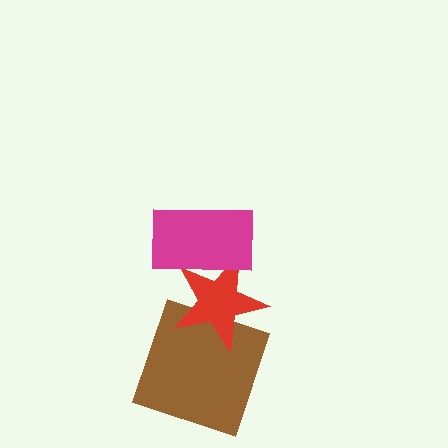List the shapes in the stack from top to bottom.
From top to bottom: the magenta rectangle, the red star, the brown square.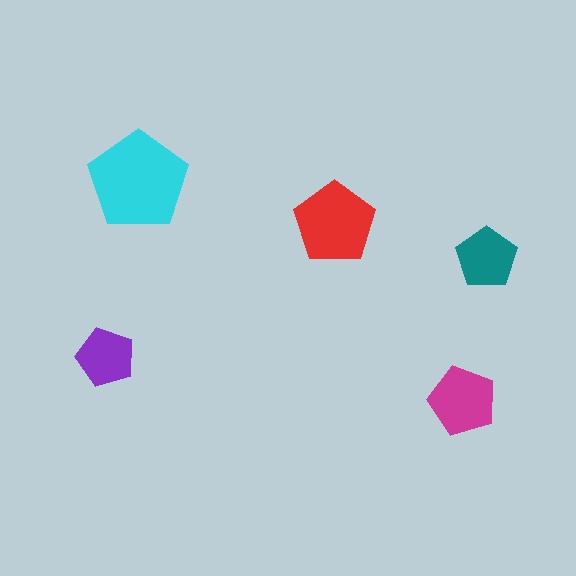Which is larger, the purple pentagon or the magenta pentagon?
The magenta one.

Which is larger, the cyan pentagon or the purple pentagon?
The cyan one.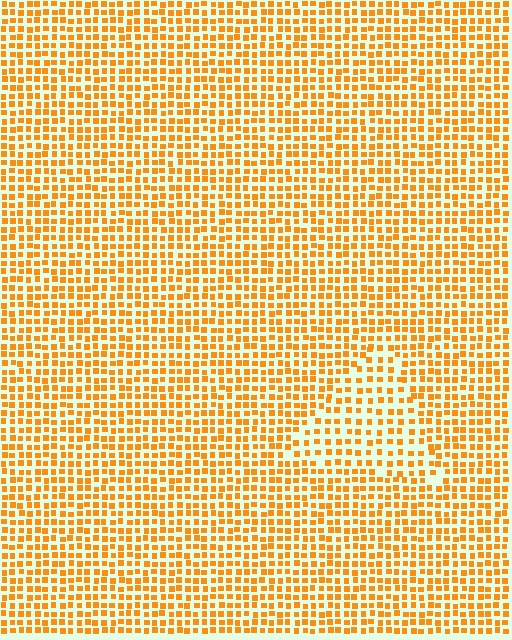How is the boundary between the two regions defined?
The boundary is defined by a change in element density (approximately 1.6x ratio). All elements are the same color, size, and shape.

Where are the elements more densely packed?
The elements are more densely packed outside the triangle boundary.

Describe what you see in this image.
The image contains small orange elements arranged at two different densities. A triangle-shaped region is visible where the elements are less densely packed than the surrounding area.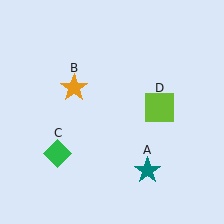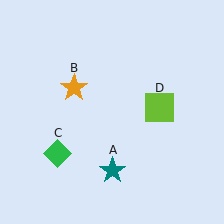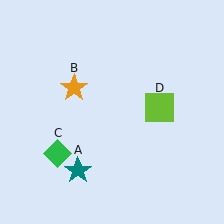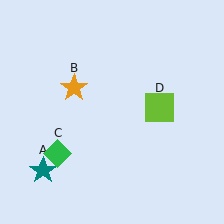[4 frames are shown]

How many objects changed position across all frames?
1 object changed position: teal star (object A).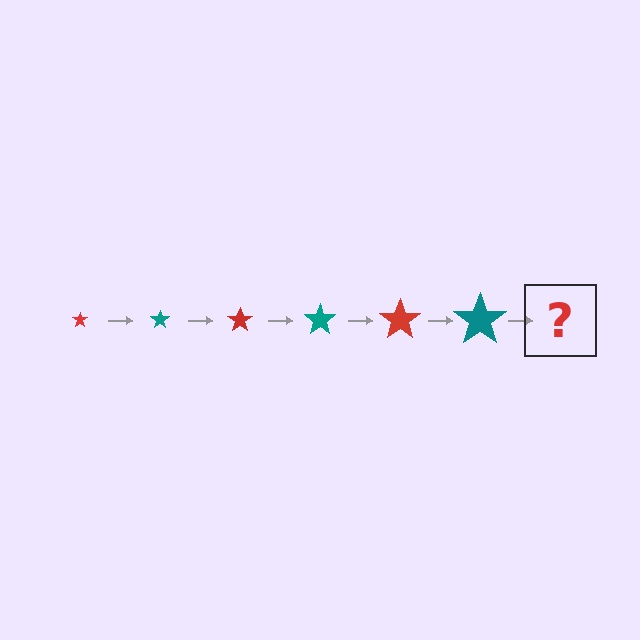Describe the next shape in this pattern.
It should be a red star, larger than the previous one.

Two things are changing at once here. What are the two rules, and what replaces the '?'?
The two rules are that the star grows larger each step and the color cycles through red and teal. The '?' should be a red star, larger than the previous one.